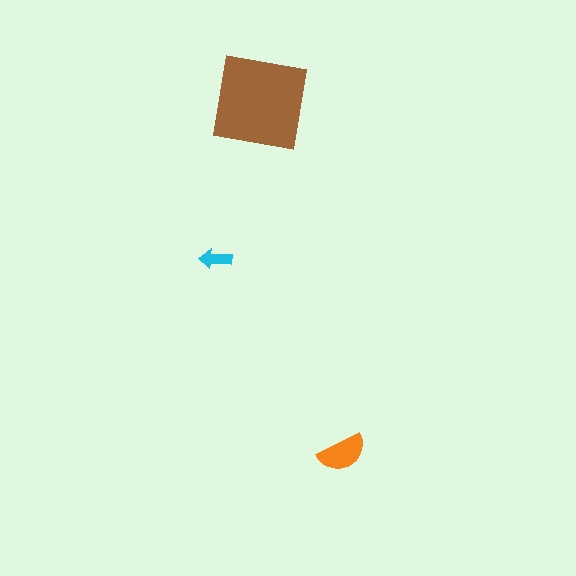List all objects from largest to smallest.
The brown square, the orange semicircle, the cyan arrow.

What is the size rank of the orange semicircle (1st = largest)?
2nd.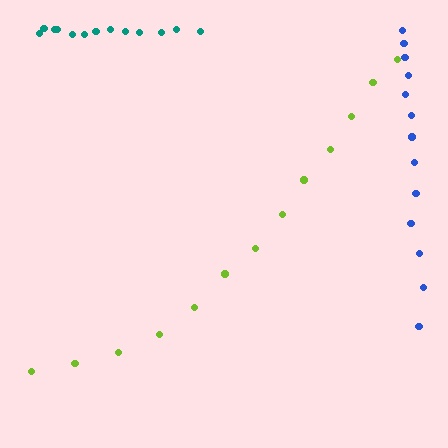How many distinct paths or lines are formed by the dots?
There are 3 distinct paths.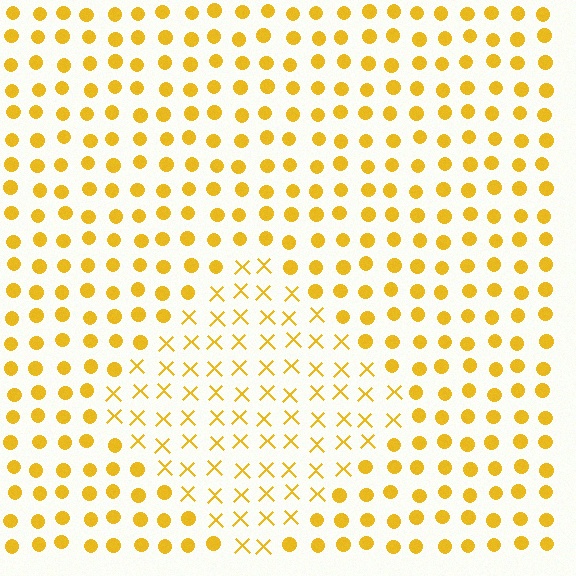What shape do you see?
I see a diamond.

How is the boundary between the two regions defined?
The boundary is defined by a change in element shape: X marks inside vs. circles outside. All elements share the same color and spacing.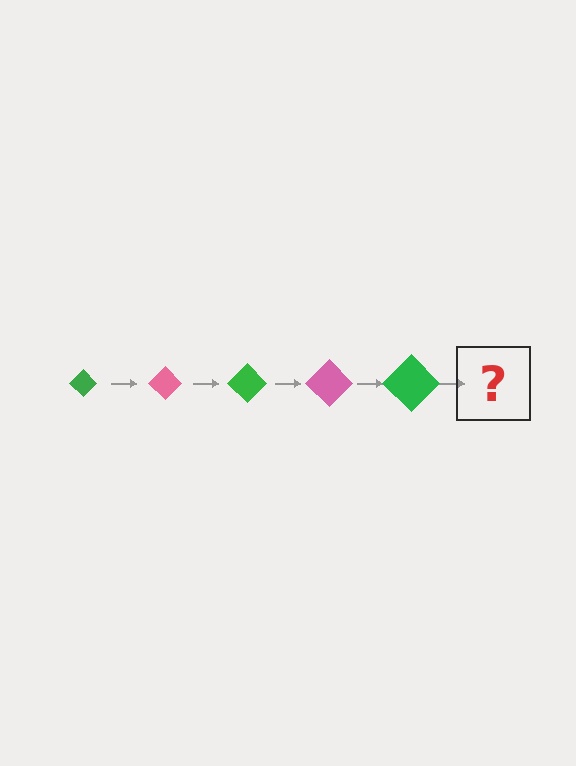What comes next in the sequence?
The next element should be a pink diamond, larger than the previous one.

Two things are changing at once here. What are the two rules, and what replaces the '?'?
The two rules are that the diamond grows larger each step and the color cycles through green and pink. The '?' should be a pink diamond, larger than the previous one.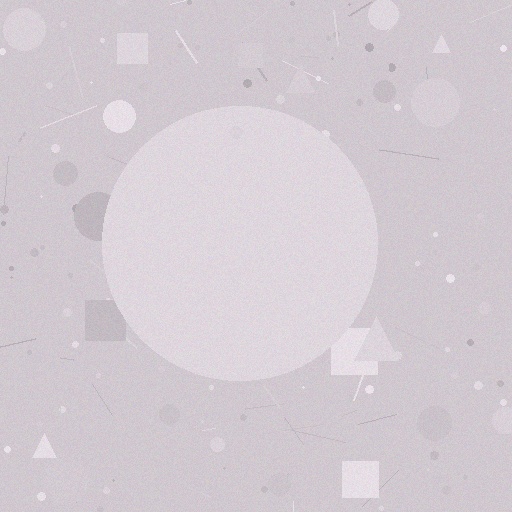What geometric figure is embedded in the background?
A circle is embedded in the background.